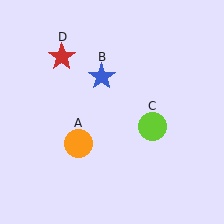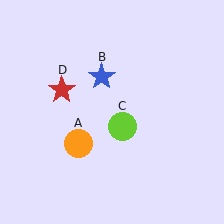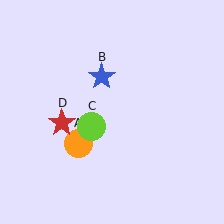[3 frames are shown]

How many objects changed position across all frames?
2 objects changed position: lime circle (object C), red star (object D).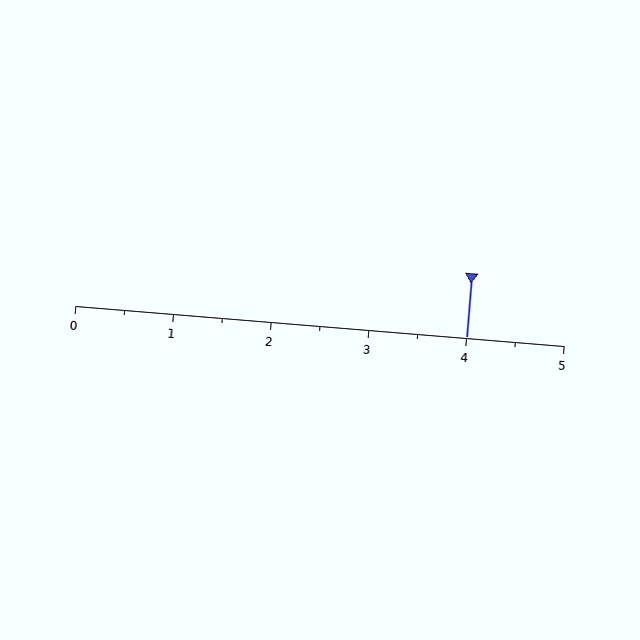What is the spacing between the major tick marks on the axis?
The major ticks are spaced 1 apart.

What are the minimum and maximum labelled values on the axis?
The axis runs from 0 to 5.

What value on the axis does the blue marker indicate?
The marker indicates approximately 4.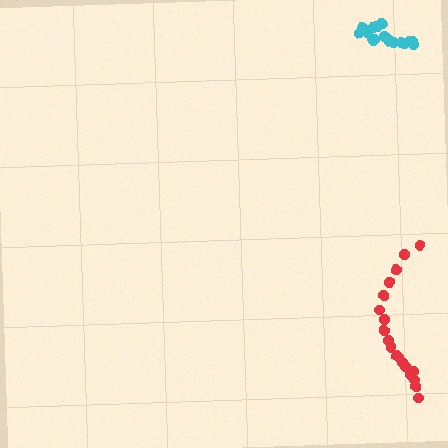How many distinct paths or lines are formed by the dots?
There are 2 distinct paths.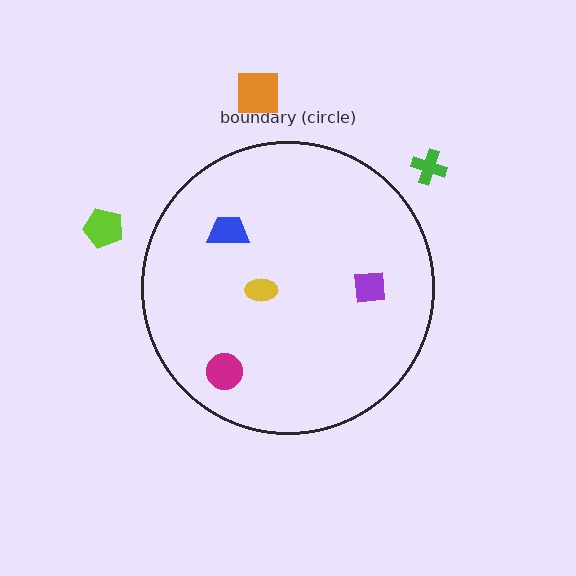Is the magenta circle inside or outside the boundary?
Inside.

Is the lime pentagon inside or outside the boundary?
Outside.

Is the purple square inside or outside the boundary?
Inside.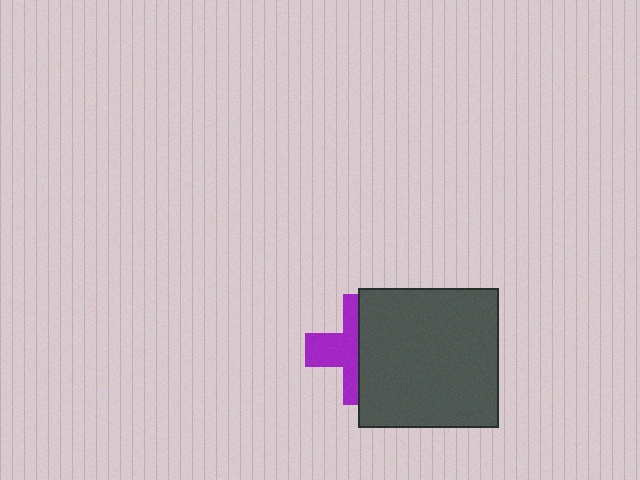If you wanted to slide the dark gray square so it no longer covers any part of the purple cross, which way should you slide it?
Slide it right — that is the most direct way to separate the two shapes.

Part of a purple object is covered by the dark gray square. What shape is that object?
It is a cross.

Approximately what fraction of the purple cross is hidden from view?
Roughly 55% of the purple cross is hidden behind the dark gray square.